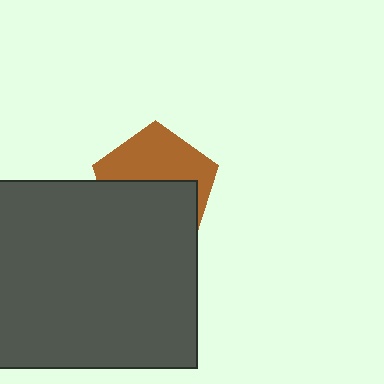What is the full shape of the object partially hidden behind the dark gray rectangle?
The partially hidden object is a brown pentagon.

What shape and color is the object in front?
The object in front is a dark gray rectangle.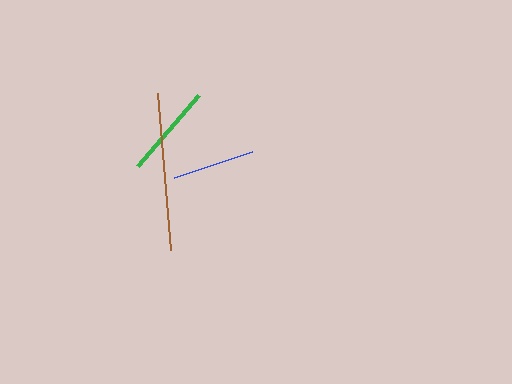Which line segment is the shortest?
The blue line is the shortest at approximately 82 pixels.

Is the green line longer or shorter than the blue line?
The green line is longer than the blue line.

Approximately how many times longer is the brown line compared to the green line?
The brown line is approximately 1.7 times the length of the green line.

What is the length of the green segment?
The green segment is approximately 93 pixels long.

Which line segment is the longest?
The brown line is the longest at approximately 158 pixels.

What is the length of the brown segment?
The brown segment is approximately 158 pixels long.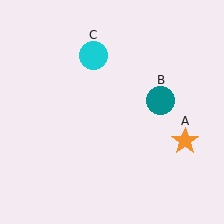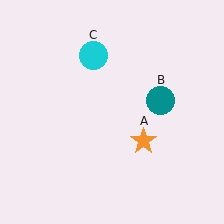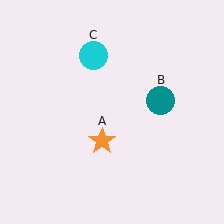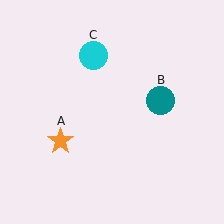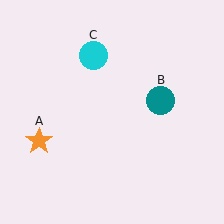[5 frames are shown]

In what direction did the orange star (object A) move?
The orange star (object A) moved left.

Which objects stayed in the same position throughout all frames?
Teal circle (object B) and cyan circle (object C) remained stationary.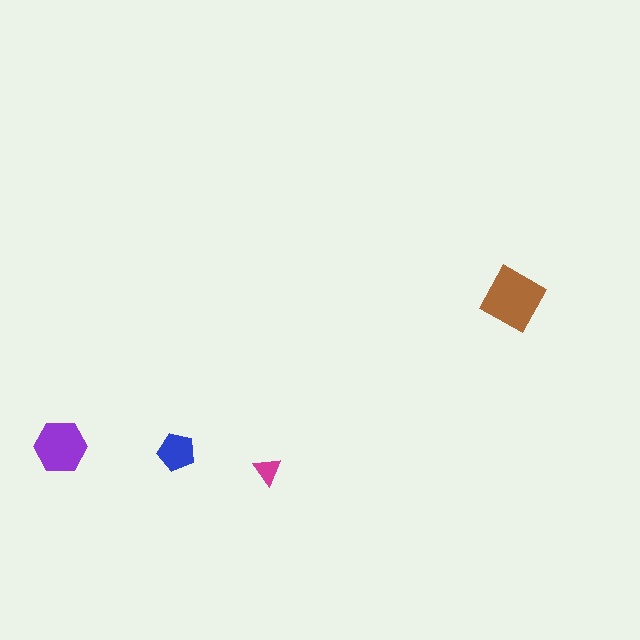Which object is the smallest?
The magenta triangle.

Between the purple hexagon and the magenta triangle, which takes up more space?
The purple hexagon.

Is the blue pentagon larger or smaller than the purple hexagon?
Smaller.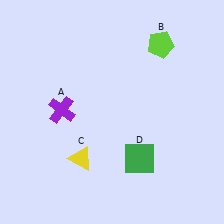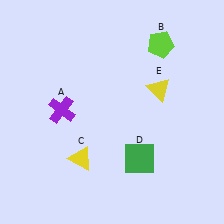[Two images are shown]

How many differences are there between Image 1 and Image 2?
There is 1 difference between the two images.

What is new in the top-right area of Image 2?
A yellow triangle (E) was added in the top-right area of Image 2.